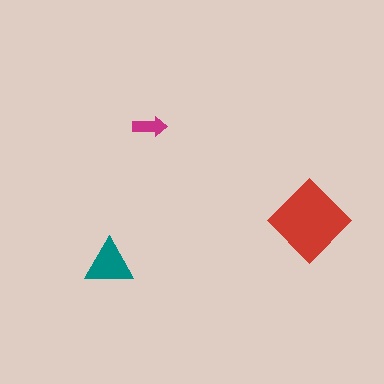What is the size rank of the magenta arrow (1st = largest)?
3rd.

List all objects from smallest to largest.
The magenta arrow, the teal triangle, the red diamond.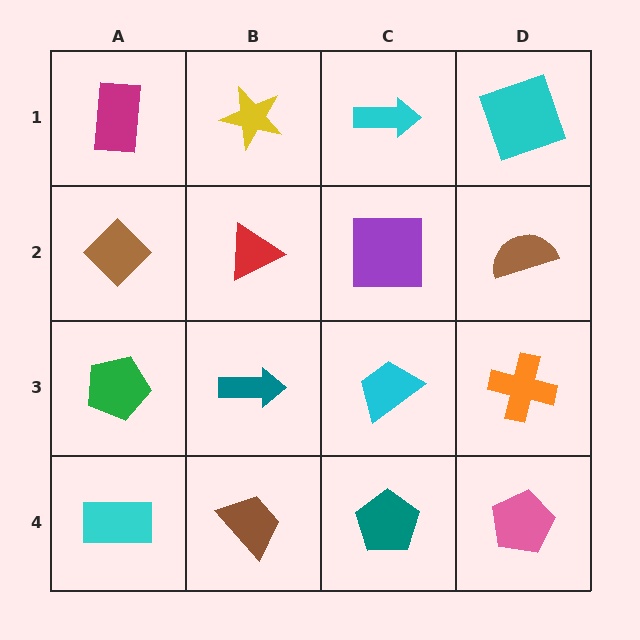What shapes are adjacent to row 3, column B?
A red triangle (row 2, column B), a brown trapezoid (row 4, column B), a green pentagon (row 3, column A), a cyan trapezoid (row 3, column C).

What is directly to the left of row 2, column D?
A purple square.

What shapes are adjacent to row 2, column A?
A magenta rectangle (row 1, column A), a green pentagon (row 3, column A), a red triangle (row 2, column B).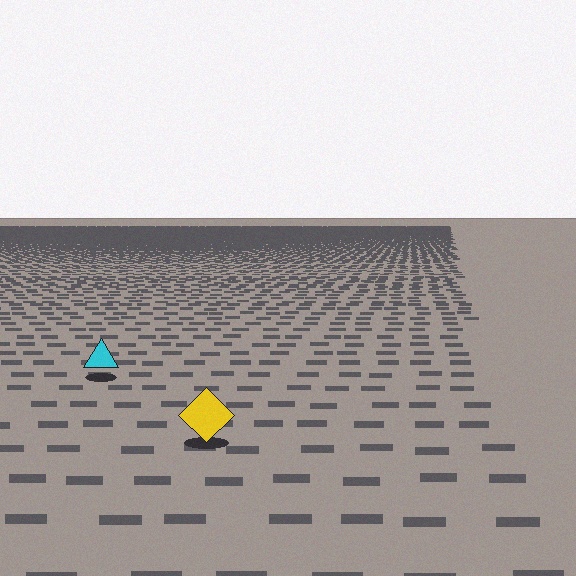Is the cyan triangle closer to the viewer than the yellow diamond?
No. The yellow diamond is closer — you can tell from the texture gradient: the ground texture is coarser near it.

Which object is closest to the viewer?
The yellow diamond is closest. The texture marks near it are larger and more spread out.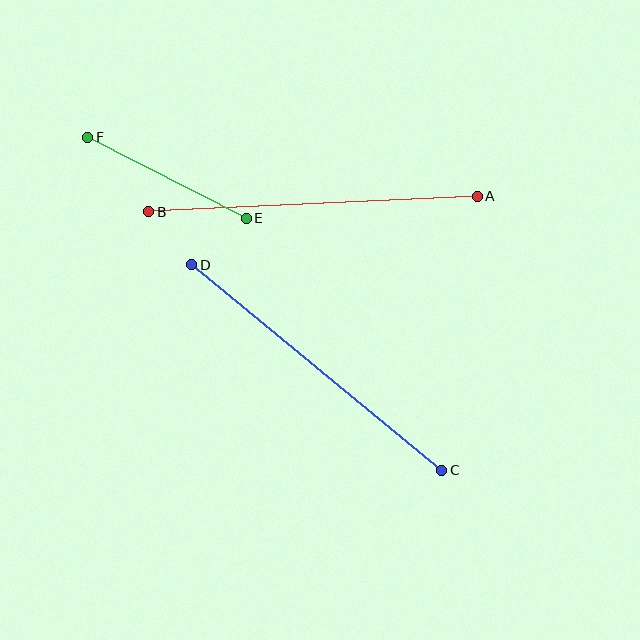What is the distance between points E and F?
The distance is approximately 178 pixels.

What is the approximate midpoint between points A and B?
The midpoint is at approximately (313, 204) pixels.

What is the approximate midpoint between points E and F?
The midpoint is at approximately (167, 178) pixels.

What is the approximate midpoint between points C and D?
The midpoint is at approximately (317, 367) pixels.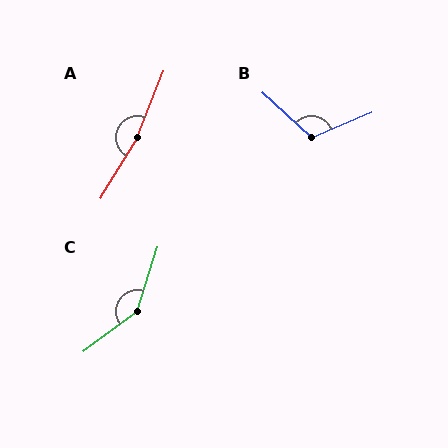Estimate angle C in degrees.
Approximately 144 degrees.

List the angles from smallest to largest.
B (115°), C (144°), A (170°).